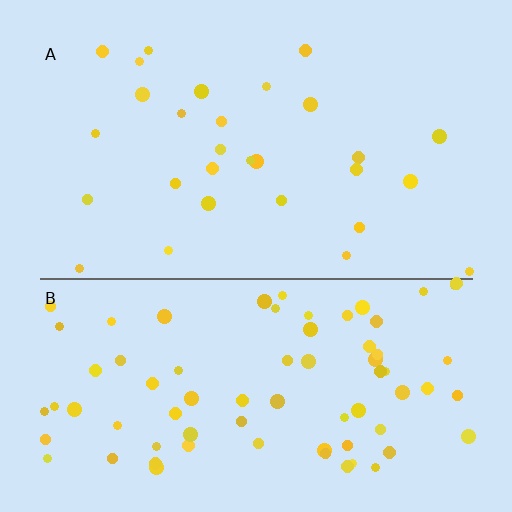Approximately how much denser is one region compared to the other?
Approximately 2.5× — region B over region A.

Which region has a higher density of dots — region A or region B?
B (the bottom).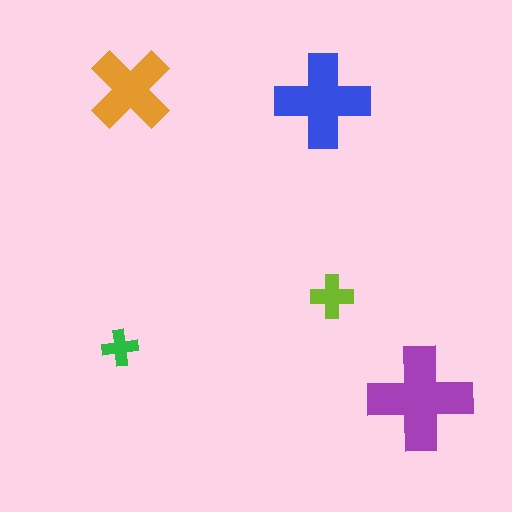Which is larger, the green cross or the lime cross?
The lime one.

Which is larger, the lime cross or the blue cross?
The blue one.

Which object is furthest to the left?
The green cross is leftmost.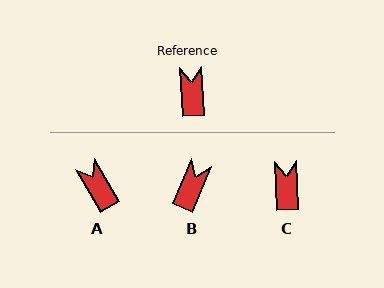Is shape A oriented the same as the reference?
No, it is off by about 28 degrees.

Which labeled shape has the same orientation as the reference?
C.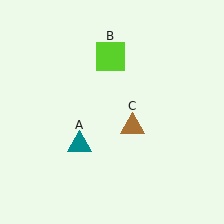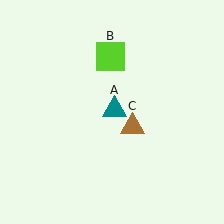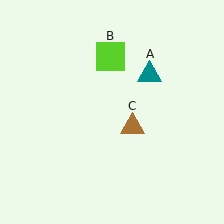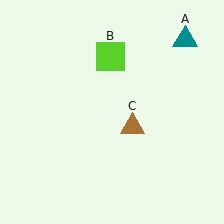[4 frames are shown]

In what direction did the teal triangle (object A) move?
The teal triangle (object A) moved up and to the right.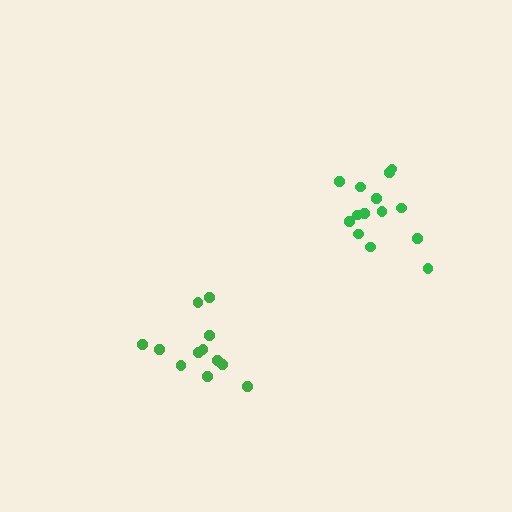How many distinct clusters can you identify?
There are 2 distinct clusters.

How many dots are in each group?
Group 1: 12 dots, Group 2: 14 dots (26 total).